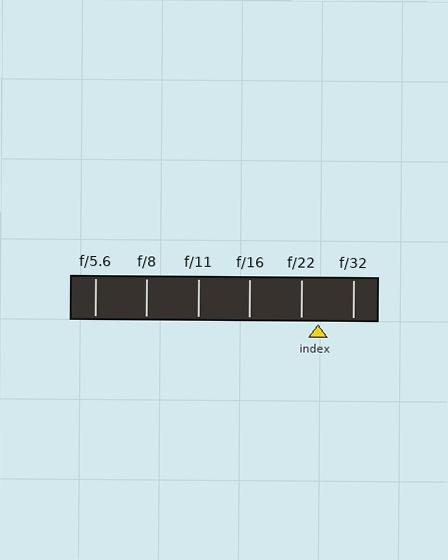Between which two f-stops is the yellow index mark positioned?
The index mark is between f/22 and f/32.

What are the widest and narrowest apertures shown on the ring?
The widest aperture shown is f/5.6 and the narrowest is f/32.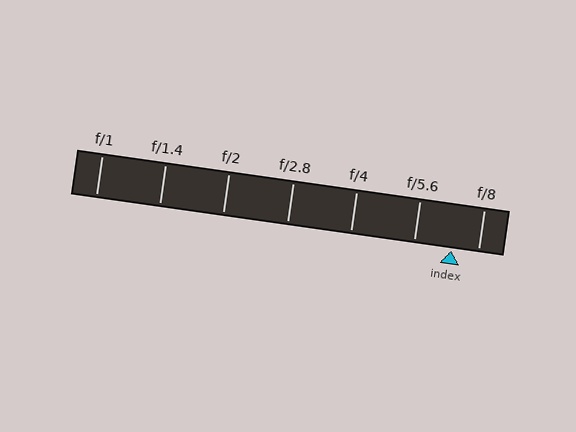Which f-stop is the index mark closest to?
The index mark is closest to f/8.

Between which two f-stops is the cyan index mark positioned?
The index mark is between f/5.6 and f/8.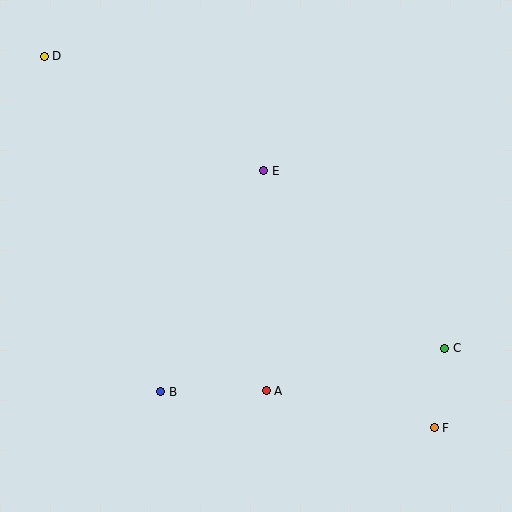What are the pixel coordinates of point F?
Point F is at (434, 428).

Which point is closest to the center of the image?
Point E at (264, 171) is closest to the center.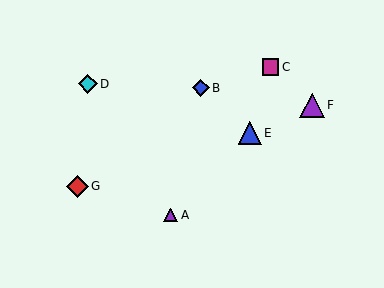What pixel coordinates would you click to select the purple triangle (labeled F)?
Click at (312, 105) to select the purple triangle F.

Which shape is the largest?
The purple triangle (labeled F) is the largest.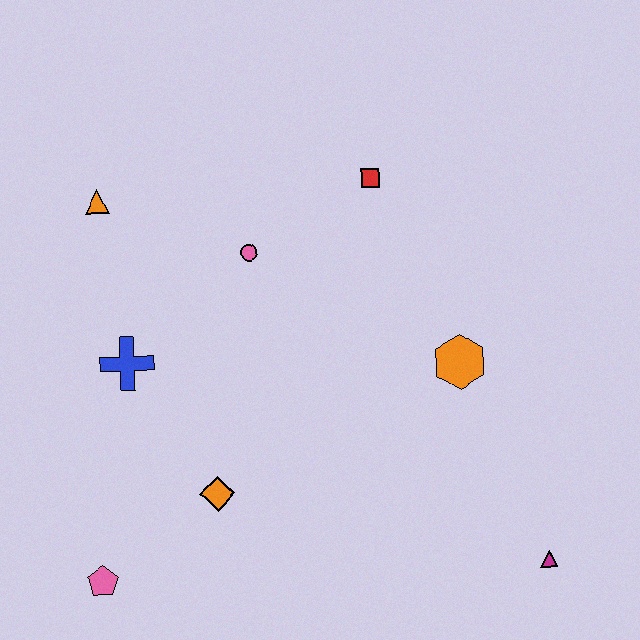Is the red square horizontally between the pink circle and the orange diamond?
No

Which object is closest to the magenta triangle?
The orange hexagon is closest to the magenta triangle.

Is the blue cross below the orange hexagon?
No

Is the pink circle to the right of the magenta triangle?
No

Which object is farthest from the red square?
The pink pentagon is farthest from the red square.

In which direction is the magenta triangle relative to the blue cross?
The magenta triangle is to the right of the blue cross.